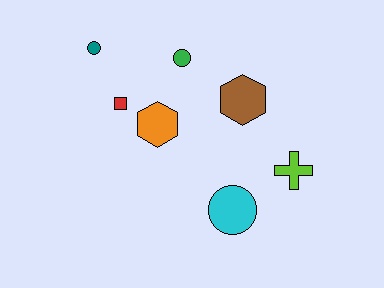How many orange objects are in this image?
There is 1 orange object.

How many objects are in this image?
There are 7 objects.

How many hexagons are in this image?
There are 2 hexagons.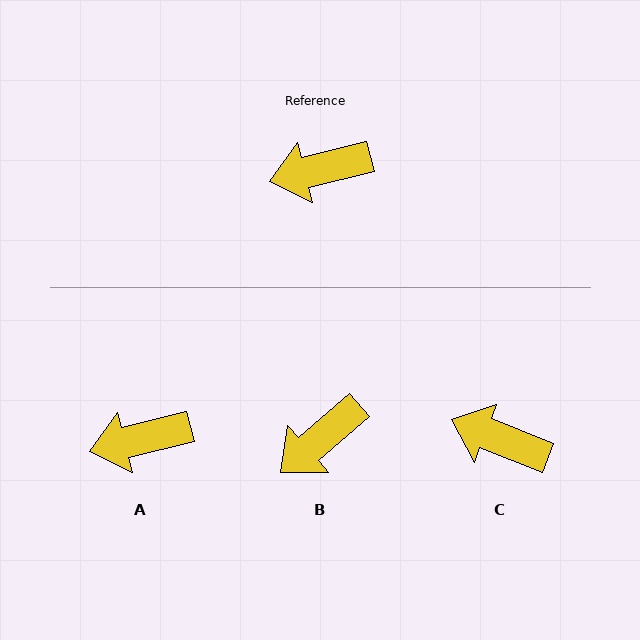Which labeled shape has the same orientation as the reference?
A.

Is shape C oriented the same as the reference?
No, it is off by about 36 degrees.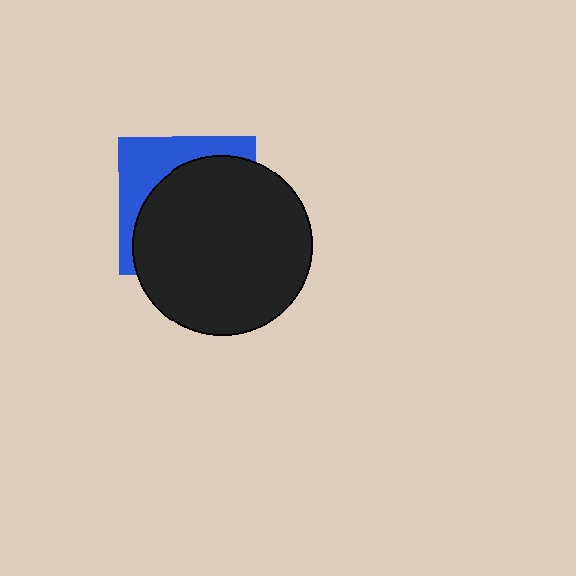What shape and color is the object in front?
The object in front is a black circle.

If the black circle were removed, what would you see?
You would see the complete blue square.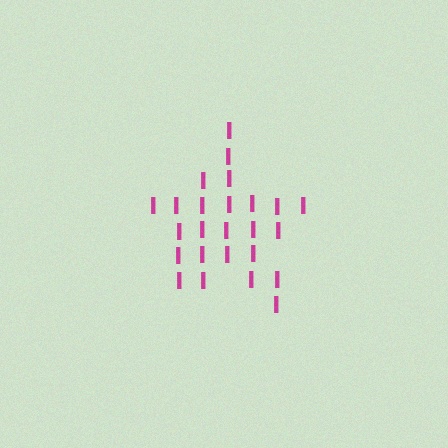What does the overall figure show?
The overall figure shows a star.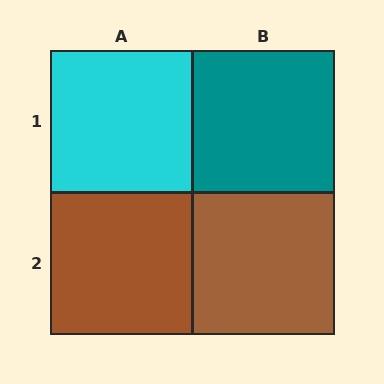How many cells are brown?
2 cells are brown.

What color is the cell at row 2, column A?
Brown.